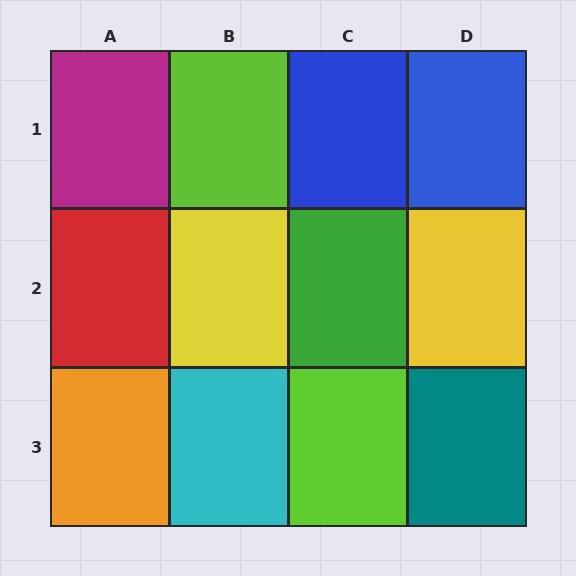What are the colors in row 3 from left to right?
Orange, cyan, lime, teal.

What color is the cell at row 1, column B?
Lime.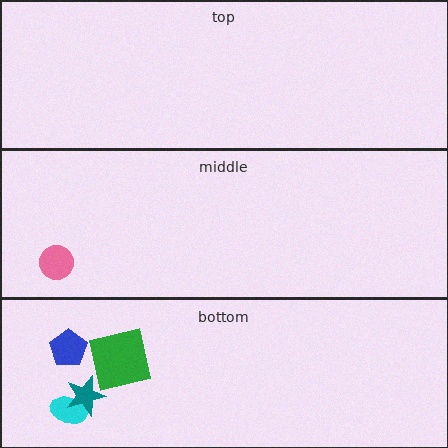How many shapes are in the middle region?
1.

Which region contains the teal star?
The bottom region.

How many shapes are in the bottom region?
4.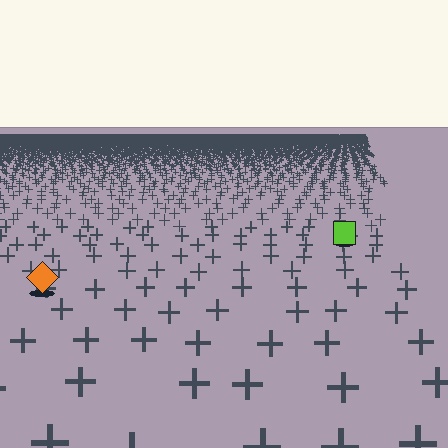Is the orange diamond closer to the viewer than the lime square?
Yes. The orange diamond is closer — you can tell from the texture gradient: the ground texture is coarser near it.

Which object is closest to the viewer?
The orange diamond is closest. The texture marks near it are larger and more spread out.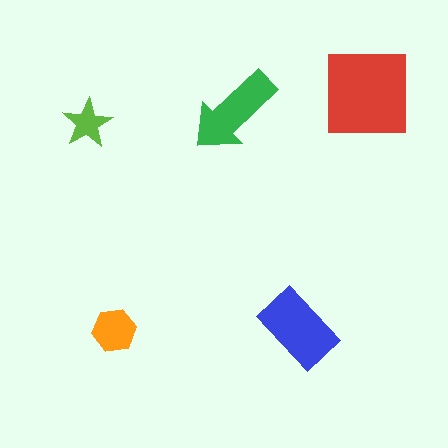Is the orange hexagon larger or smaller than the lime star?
Larger.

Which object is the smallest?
The lime star.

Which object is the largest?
The red square.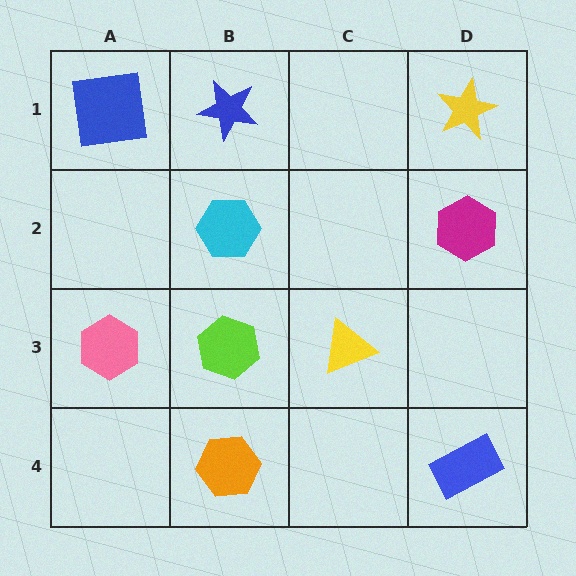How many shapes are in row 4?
2 shapes.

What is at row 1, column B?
A blue star.